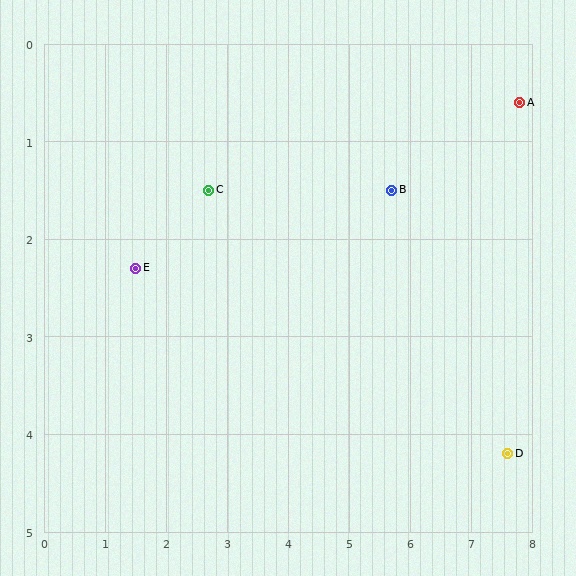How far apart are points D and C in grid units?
Points D and C are about 5.6 grid units apart.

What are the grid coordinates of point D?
Point D is at approximately (7.6, 4.2).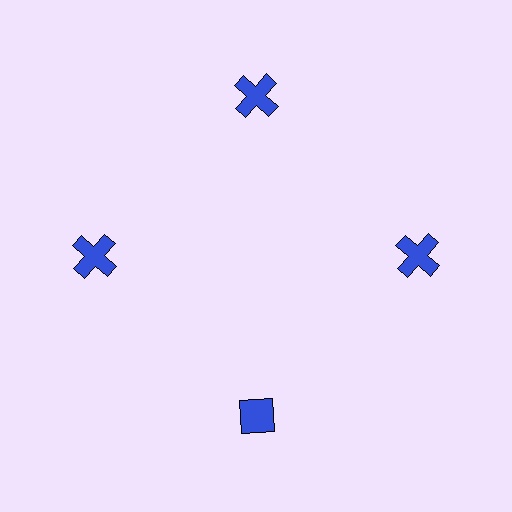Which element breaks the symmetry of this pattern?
The blue diamond at roughly the 6 o'clock position breaks the symmetry. All other shapes are blue crosses.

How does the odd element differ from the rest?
It has a different shape: diamond instead of cross.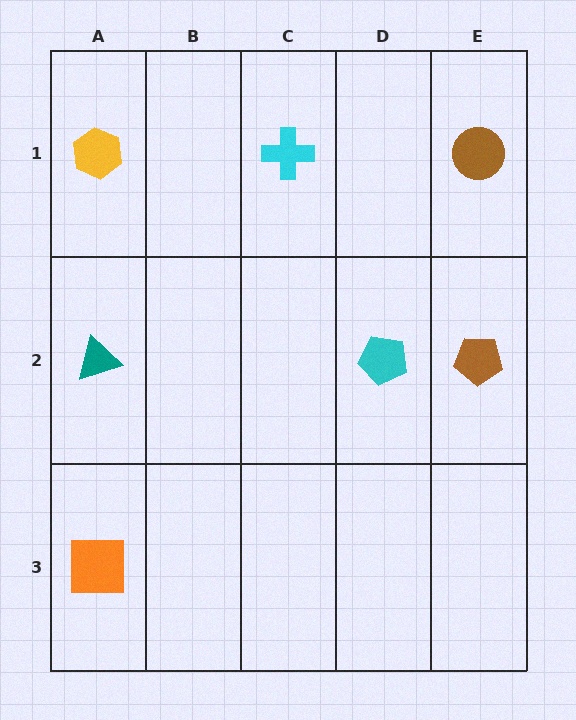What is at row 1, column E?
A brown circle.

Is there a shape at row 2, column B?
No, that cell is empty.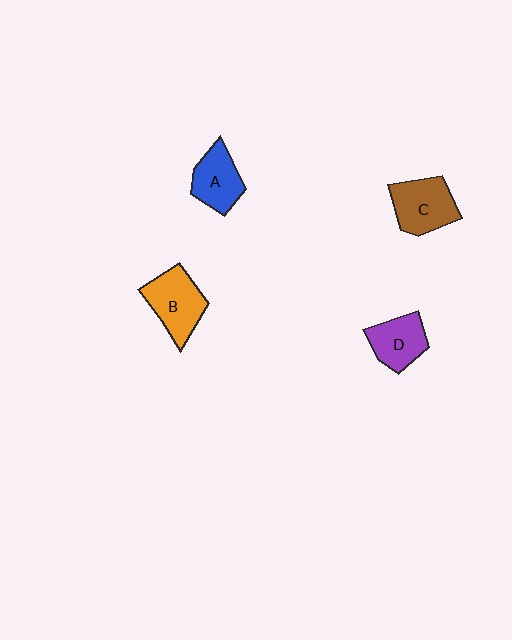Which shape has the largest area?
Shape B (orange).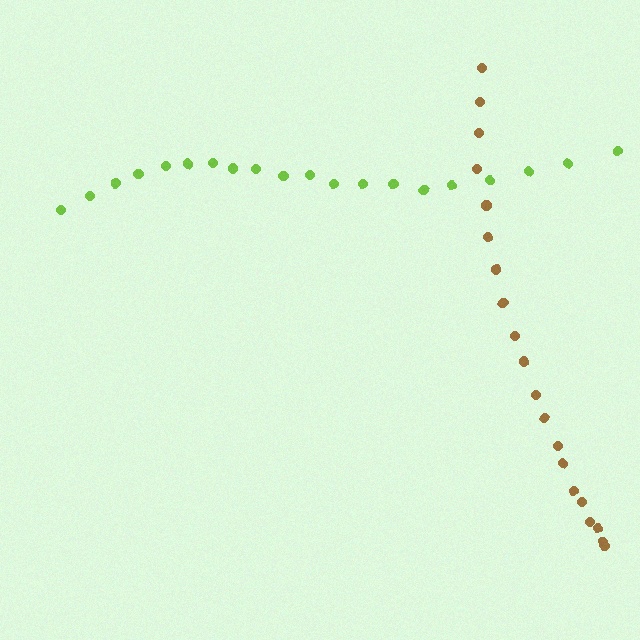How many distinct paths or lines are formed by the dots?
There are 2 distinct paths.